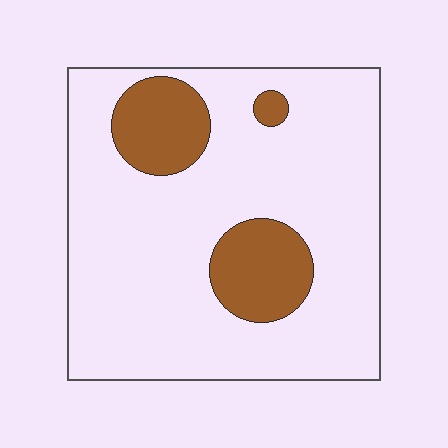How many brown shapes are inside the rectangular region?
3.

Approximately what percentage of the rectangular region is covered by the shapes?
Approximately 20%.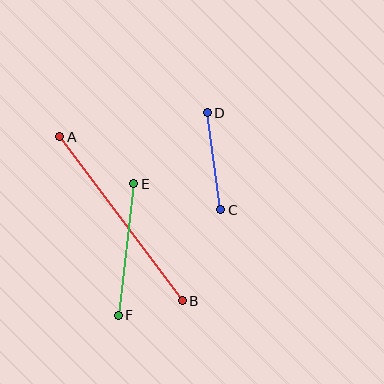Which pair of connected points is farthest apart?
Points A and B are farthest apart.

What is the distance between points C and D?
The distance is approximately 98 pixels.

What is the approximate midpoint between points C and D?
The midpoint is at approximately (214, 161) pixels.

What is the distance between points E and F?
The distance is approximately 133 pixels.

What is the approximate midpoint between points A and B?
The midpoint is at approximately (121, 219) pixels.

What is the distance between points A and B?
The distance is approximately 205 pixels.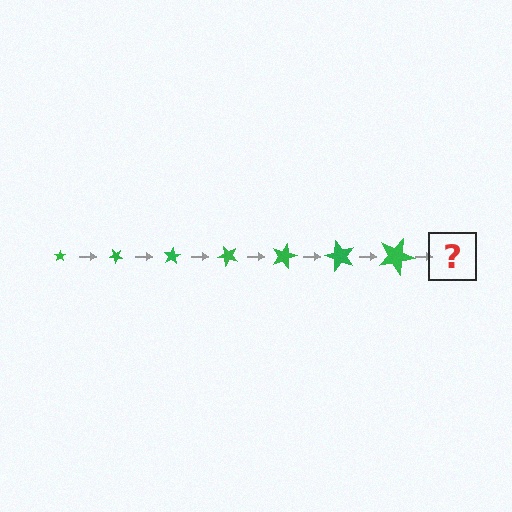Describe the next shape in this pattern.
It should be a star, larger than the previous one and rotated 280 degrees from the start.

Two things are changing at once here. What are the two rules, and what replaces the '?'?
The two rules are that the star grows larger each step and it rotates 40 degrees each step. The '?' should be a star, larger than the previous one and rotated 280 degrees from the start.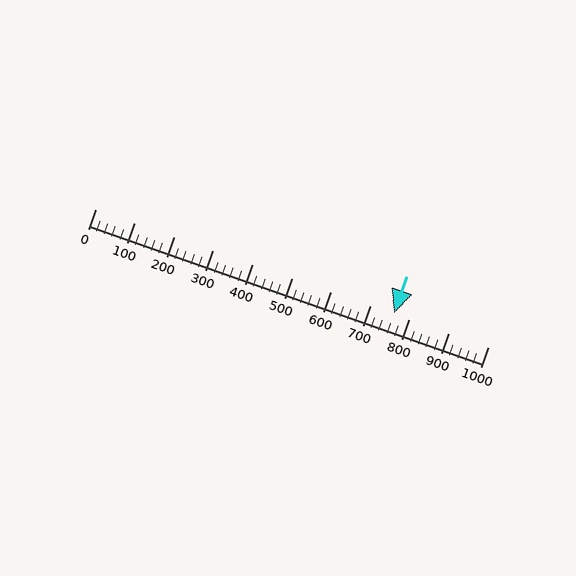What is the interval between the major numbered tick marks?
The major tick marks are spaced 100 units apart.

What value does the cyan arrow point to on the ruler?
The cyan arrow points to approximately 760.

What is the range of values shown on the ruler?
The ruler shows values from 0 to 1000.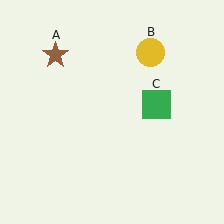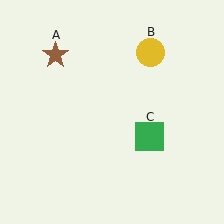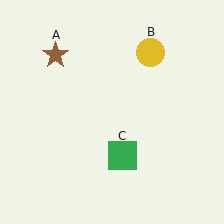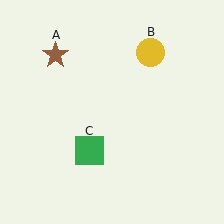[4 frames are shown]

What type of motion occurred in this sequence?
The green square (object C) rotated clockwise around the center of the scene.